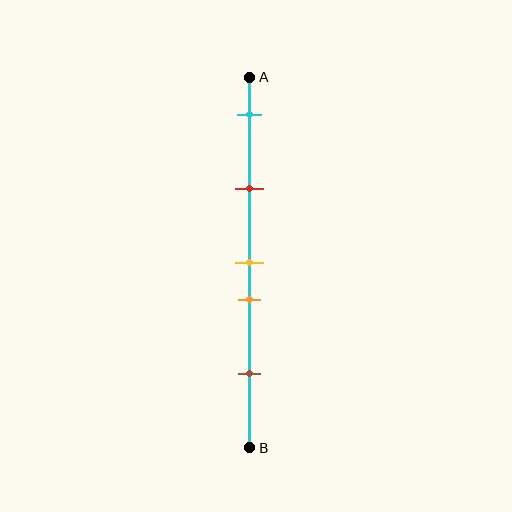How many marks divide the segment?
There are 5 marks dividing the segment.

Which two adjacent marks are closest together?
The yellow and orange marks are the closest adjacent pair.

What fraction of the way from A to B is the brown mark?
The brown mark is approximately 80% (0.8) of the way from A to B.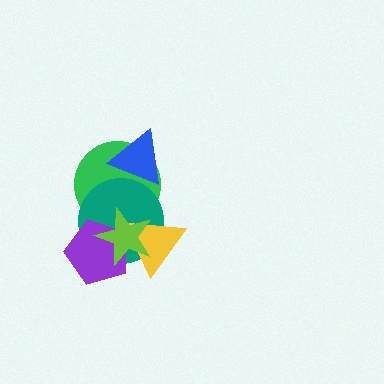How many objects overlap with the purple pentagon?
3 objects overlap with the purple pentagon.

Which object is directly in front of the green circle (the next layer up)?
The teal circle is directly in front of the green circle.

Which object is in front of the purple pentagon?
The lime star is in front of the purple pentagon.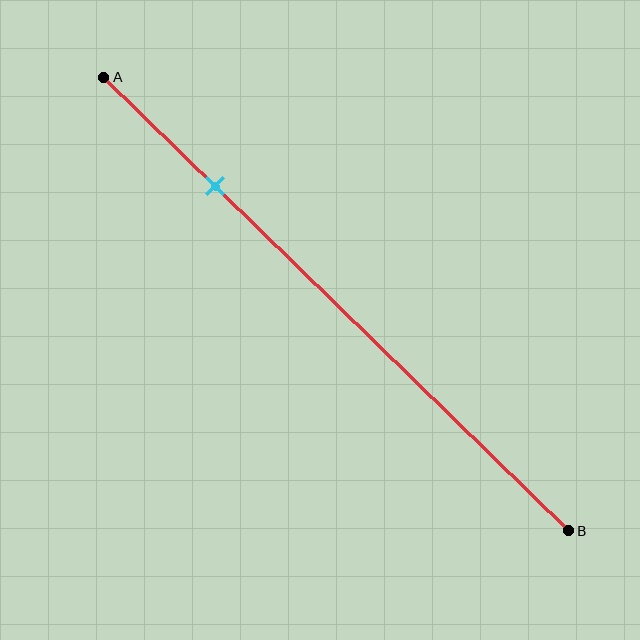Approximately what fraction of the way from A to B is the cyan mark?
The cyan mark is approximately 25% of the way from A to B.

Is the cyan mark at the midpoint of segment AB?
No, the mark is at about 25% from A, not at the 50% midpoint.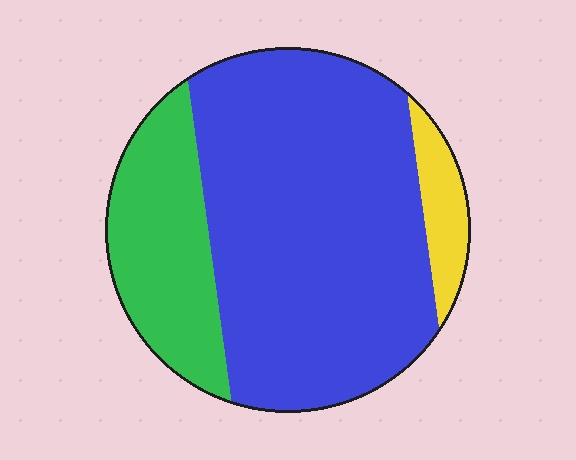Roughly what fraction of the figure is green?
Green takes up about one quarter (1/4) of the figure.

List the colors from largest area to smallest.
From largest to smallest: blue, green, yellow.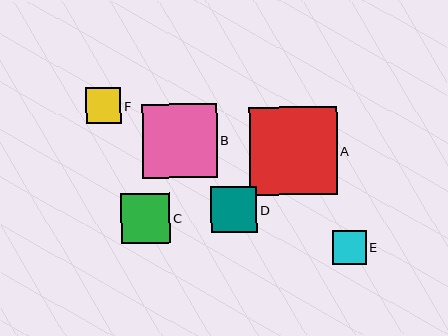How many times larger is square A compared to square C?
Square A is approximately 1.8 times the size of square C.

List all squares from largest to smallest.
From largest to smallest: A, B, C, D, F, E.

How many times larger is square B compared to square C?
Square B is approximately 1.5 times the size of square C.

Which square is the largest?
Square A is the largest with a size of approximately 88 pixels.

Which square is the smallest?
Square E is the smallest with a size of approximately 34 pixels.